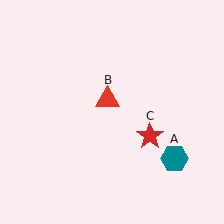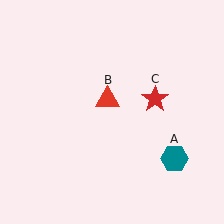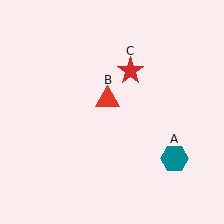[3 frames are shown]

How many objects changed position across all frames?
1 object changed position: red star (object C).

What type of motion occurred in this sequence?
The red star (object C) rotated counterclockwise around the center of the scene.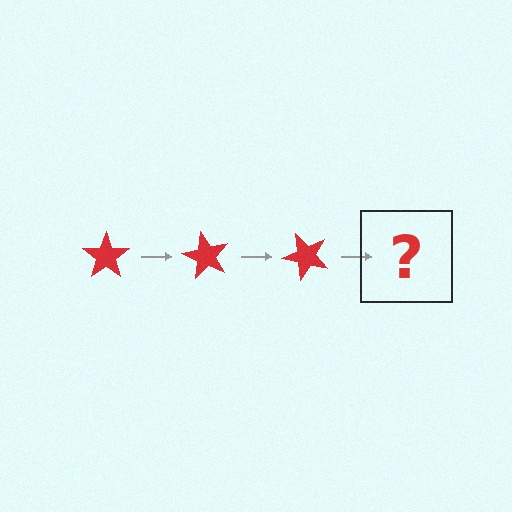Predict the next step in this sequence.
The next step is a red star rotated 180 degrees.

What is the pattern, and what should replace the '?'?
The pattern is that the star rotates 60 degrees each step. The '?' should be a red star rotated 180 degrees.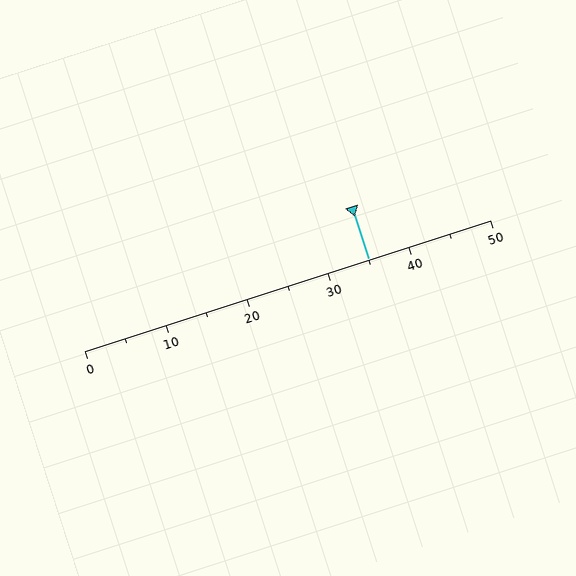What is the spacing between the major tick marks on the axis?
The major ticks are spaced 10 apart.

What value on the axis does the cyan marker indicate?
The marker indicates approximately 35.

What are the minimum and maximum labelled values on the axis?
The axis runs from 0 to 50.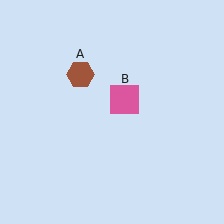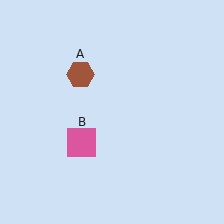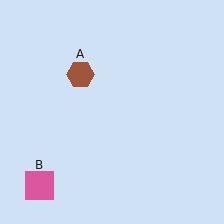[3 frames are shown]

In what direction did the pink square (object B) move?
The pink square (object B) moved down and to the left.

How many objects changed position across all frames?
1 object changed position: pink square (object B).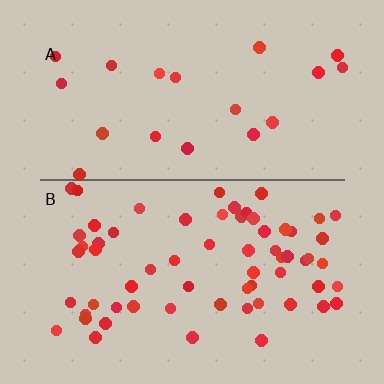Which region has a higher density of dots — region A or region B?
B (the bottom).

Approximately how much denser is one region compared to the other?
Approximately 3.2× — region B over region A.